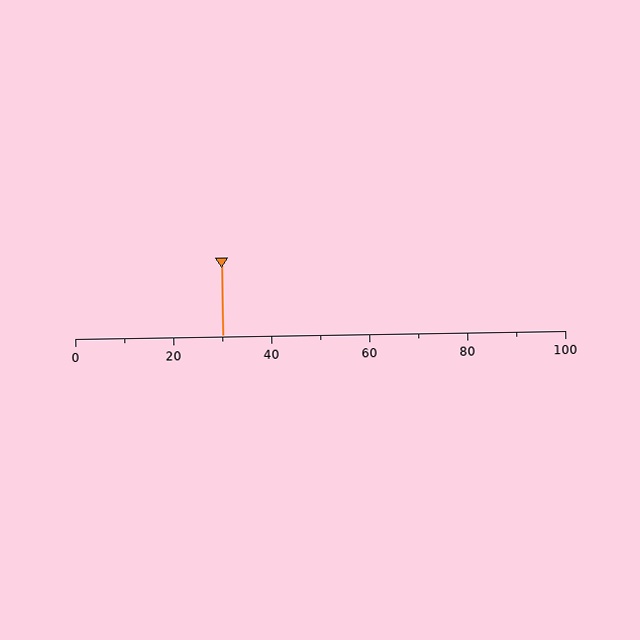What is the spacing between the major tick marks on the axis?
The major ticks are spaced 20 apart.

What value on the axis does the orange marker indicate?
The marker indicates approximately 30.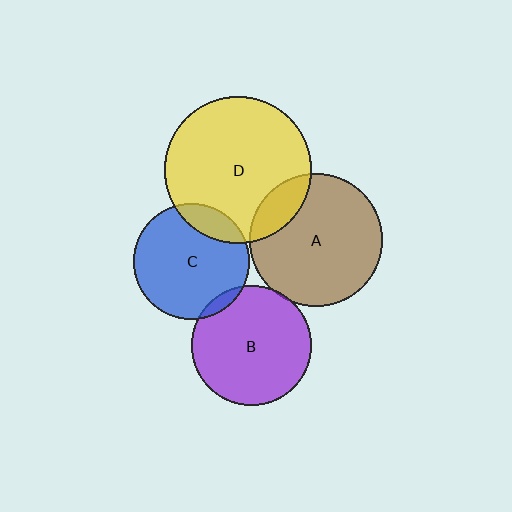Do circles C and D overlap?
Yes.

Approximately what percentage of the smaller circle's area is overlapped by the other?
Approximately 15%.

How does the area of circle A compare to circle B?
Approximately 1.2 times.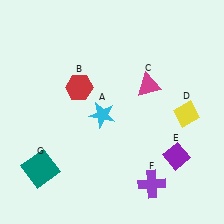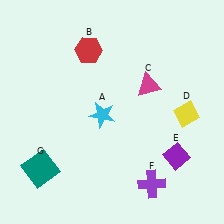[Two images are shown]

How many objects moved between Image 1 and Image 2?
1 object moved between the two images.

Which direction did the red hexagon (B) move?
The red hexagon (B) moved up.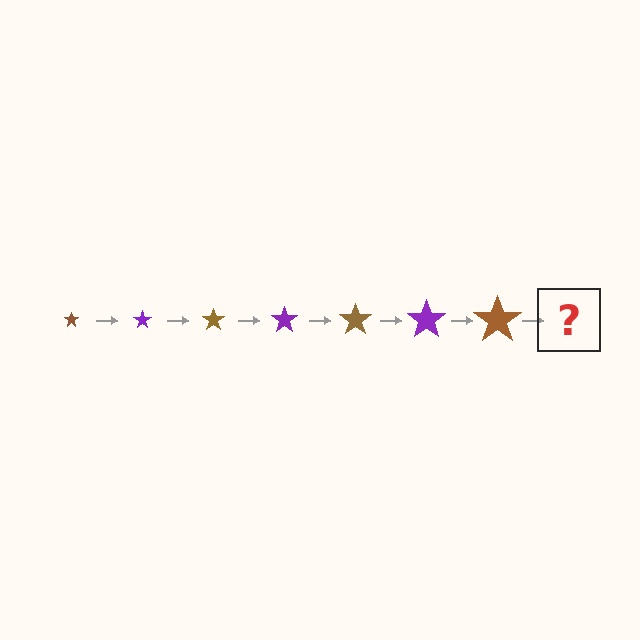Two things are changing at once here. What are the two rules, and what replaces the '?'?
The two rules are that the star grows larger each step and the color cycles through brown and purple. The '?' should be a purple star, larger than the previous one.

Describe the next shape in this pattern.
It should be a purple star, larger than the previous one.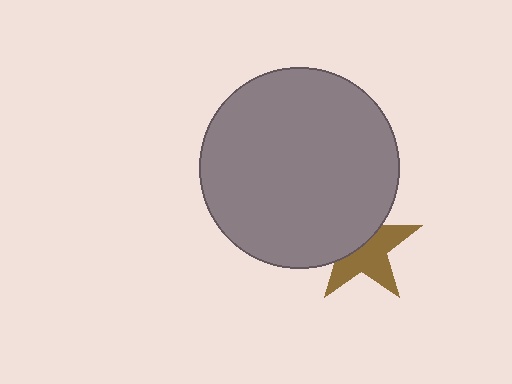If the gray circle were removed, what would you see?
You would see the complete brown star.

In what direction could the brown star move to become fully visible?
The brown star could move toward the lower-right. That would shift it out from behind the gray circle entirely.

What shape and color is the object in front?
The object in front is a gray circle.